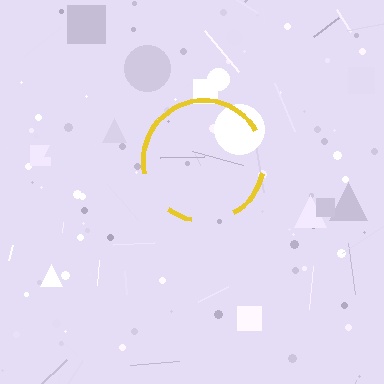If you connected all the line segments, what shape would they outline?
They would outline a circle.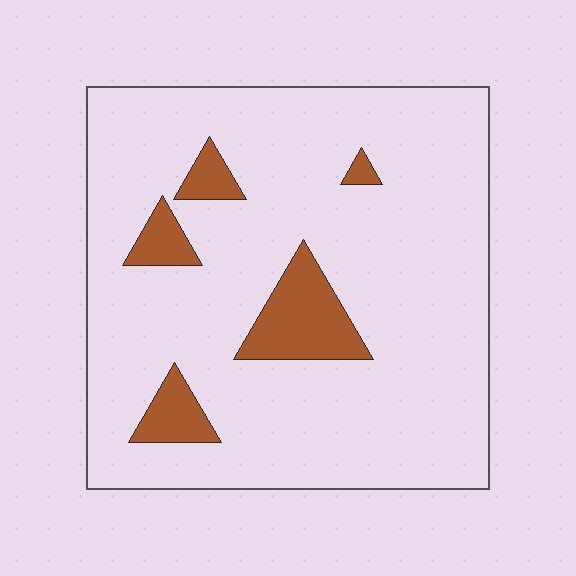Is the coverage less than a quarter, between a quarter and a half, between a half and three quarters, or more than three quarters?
Less than a quarter.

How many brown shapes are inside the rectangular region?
5.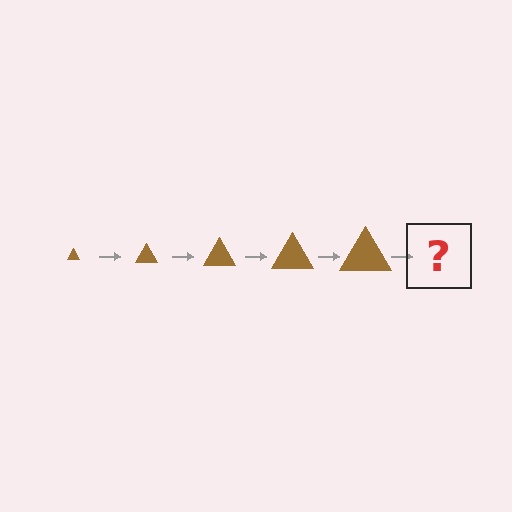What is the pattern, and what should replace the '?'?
The pattern is that the triangle gets progressively larger each step. The '?' should be a brown triangle, larger than the previous one.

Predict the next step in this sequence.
The next step is a brown triangle, larger than the previous one.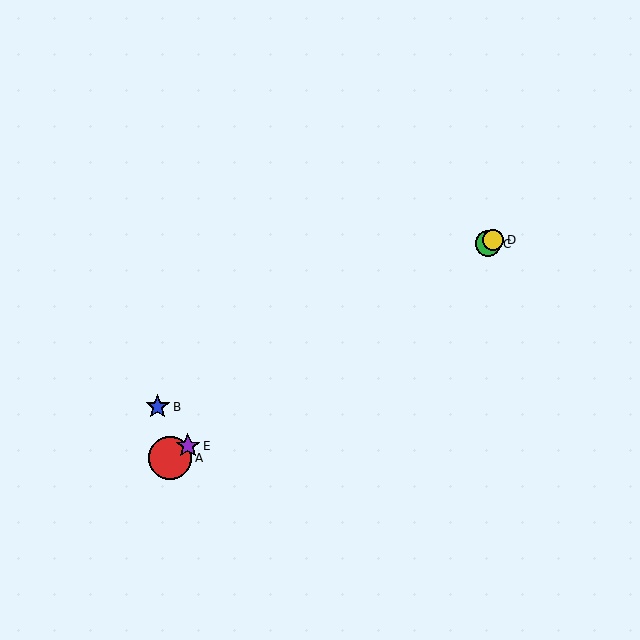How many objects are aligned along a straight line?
4 objects (A, C, D, E) are aligned along a straight line.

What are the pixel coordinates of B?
Object B is at (158, 407).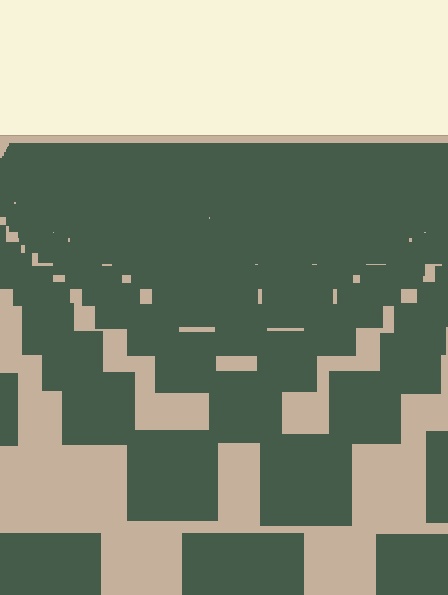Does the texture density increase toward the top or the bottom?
Density increases toward the top.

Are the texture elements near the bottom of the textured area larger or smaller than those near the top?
Larger. Near the bottom, elements are closer to the viewer and appear at a bigger on-screen size.